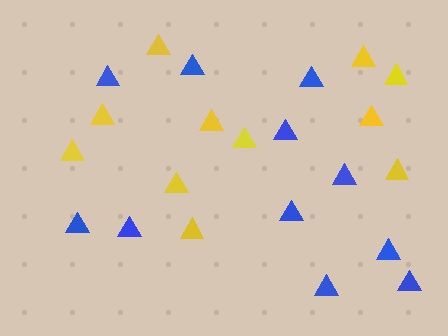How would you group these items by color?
There are 2 groups: one group of blue triangles (11) and one group of yellow triangles (11).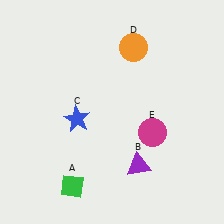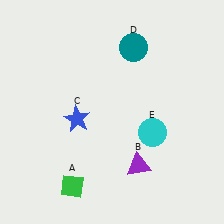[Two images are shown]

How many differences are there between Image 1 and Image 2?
There are 2 differences between the two images.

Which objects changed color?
D changed from orange to teal. E changed from magenta to cyan.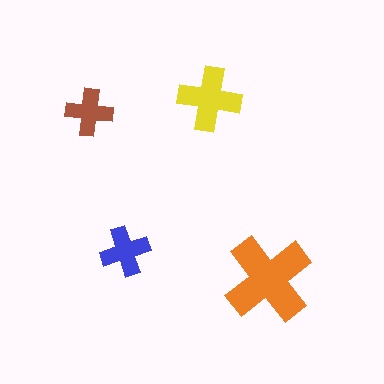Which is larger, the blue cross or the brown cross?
The blue one.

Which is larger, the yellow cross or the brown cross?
The yellow one.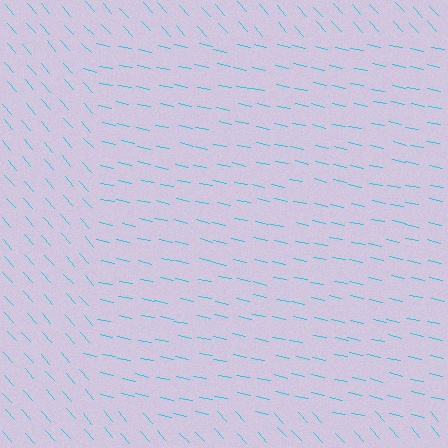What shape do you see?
I see a rectangle.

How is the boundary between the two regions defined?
The boundary is defined purely by a change in line orientation (approximately 36 degrees difference). All lines are the same color and thickness.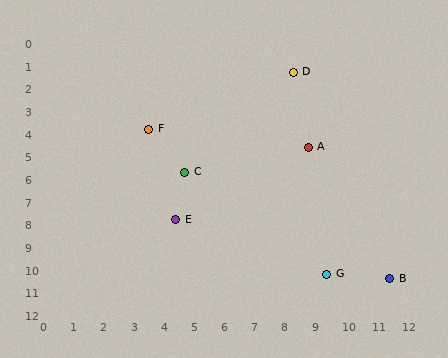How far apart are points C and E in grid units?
Points C and E are about 2.1 grid units apart.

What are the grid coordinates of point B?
Point B is at approximately (11.5, 10.4).